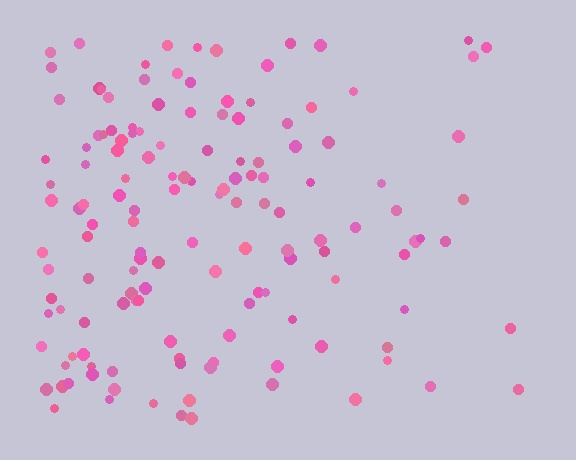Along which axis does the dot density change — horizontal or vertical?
Horizontal.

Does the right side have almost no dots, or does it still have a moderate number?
Still a moderate number, just noticeably fewer than the left.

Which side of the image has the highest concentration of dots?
The left.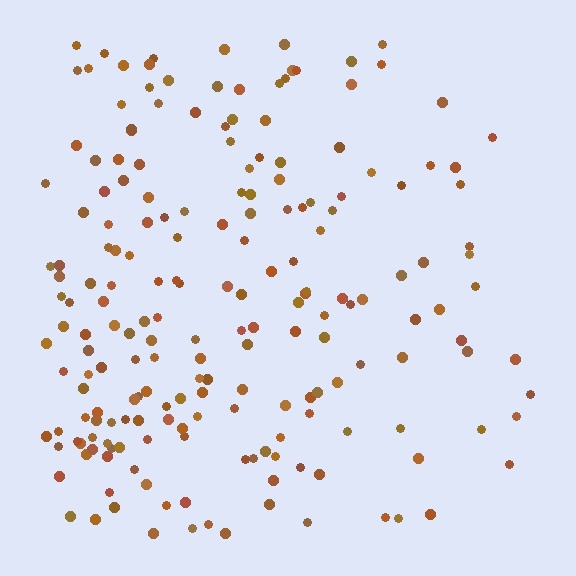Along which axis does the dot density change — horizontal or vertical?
Horizontal.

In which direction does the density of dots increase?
From right to left, with the left side densest.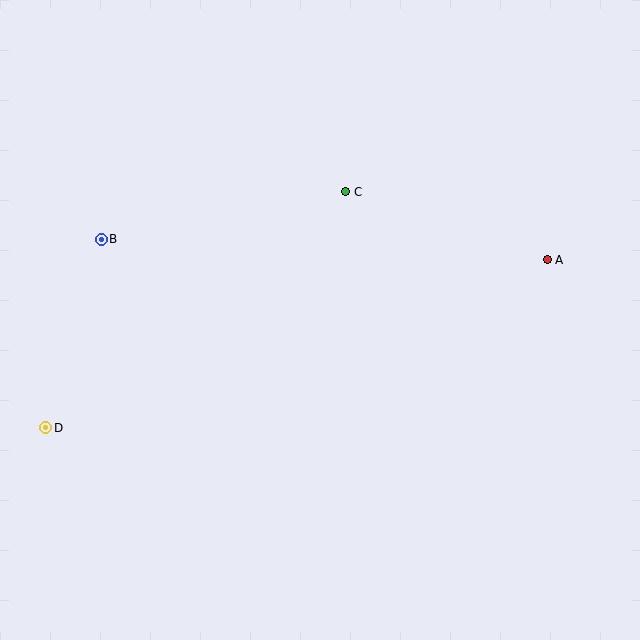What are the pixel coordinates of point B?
Point B is at (101, 239).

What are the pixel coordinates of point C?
Point C is at (346, 192).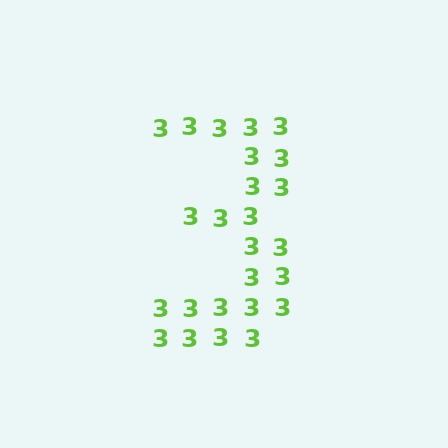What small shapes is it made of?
It is made of small digit 3's.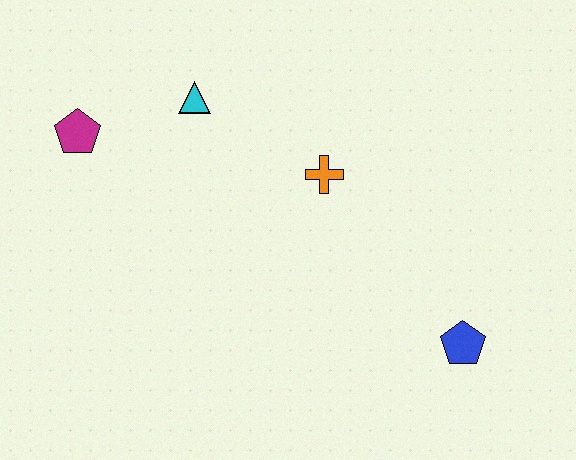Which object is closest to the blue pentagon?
The orange cross is closest to the blue pentagon.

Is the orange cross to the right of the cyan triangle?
Yes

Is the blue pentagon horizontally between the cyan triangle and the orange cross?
No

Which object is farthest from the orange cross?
The magenta pentagon is farthest from the orange cross.